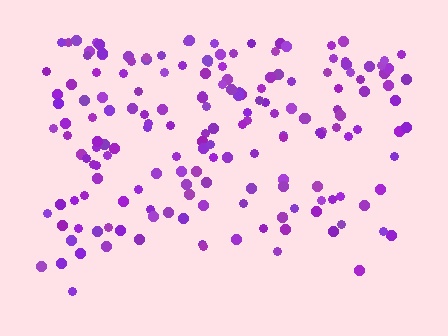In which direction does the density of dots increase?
From bottom to top, with the top side densest.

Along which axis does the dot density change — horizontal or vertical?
Vertical.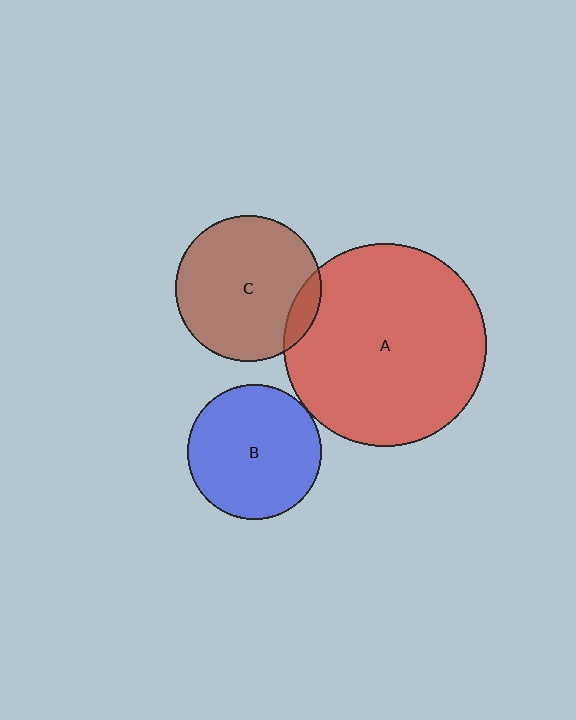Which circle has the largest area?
Circle A (red).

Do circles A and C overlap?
Yes.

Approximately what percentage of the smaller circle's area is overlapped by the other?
Approximately 10%.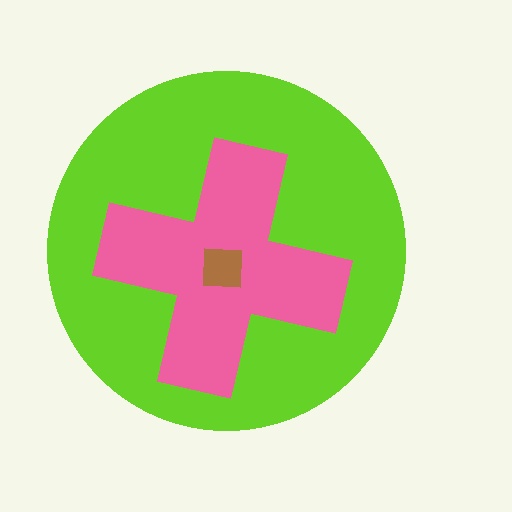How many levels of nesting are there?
3.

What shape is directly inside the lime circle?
The pink cross.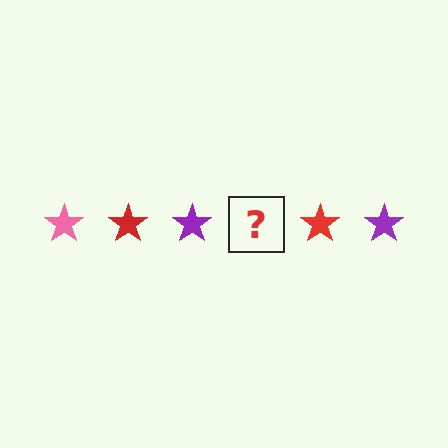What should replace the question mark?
The question mark should be replaced with a pink star.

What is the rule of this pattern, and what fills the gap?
The rule is that the pattern cycles through pink, red, purple stars. The gap should be filled with a pink star.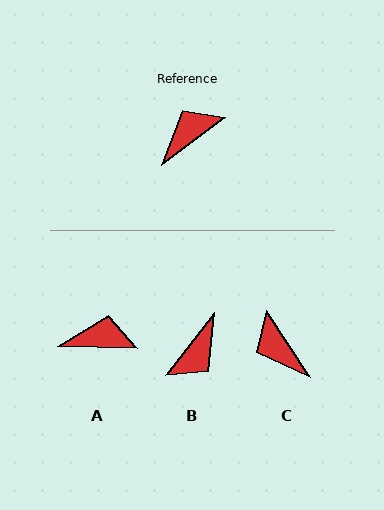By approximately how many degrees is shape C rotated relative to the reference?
Approximately 86 degrees counter-clockwise.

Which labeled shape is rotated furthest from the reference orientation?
B, about 165 degrees away.